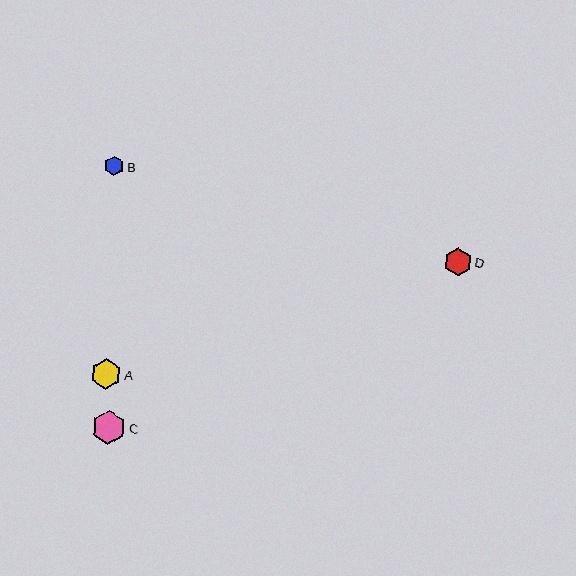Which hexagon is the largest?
Hexagon C is the largest with a size of approximately 34 pixels.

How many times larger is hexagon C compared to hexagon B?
Hexagon C is approximately 1.7 times the size of hexagon B.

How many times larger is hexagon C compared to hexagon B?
Hexagon C is approximately 1.7 times the size of hexagon B.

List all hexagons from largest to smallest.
From largest to smallest: C, A, D, B.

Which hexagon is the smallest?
Hexagon B is the smallest with a size of approximately 20 pixels.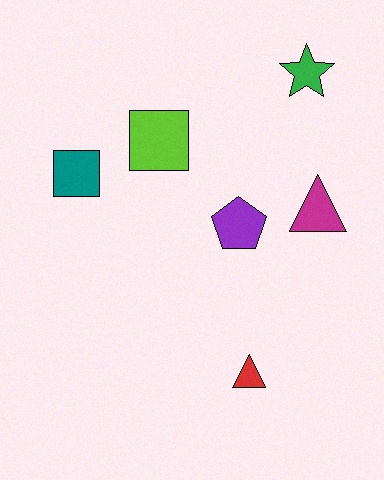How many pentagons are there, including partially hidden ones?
There is 1 pentagon.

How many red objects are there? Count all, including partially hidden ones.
There is 1 red object.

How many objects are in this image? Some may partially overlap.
There are 6 objects.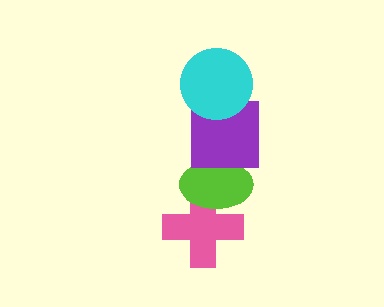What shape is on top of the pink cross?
The lime ellipse is on top of the pink cross.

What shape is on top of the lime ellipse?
The purple square is on top of the lime ellipse.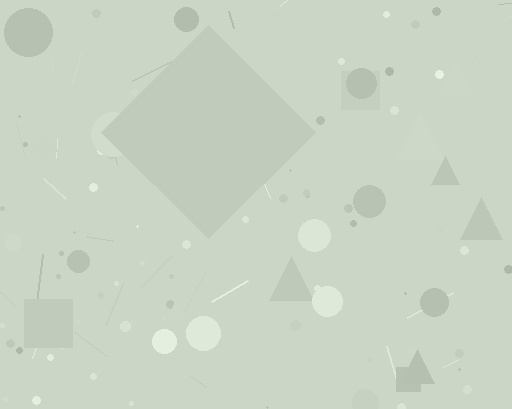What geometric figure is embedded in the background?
A diamond is embedded in the background.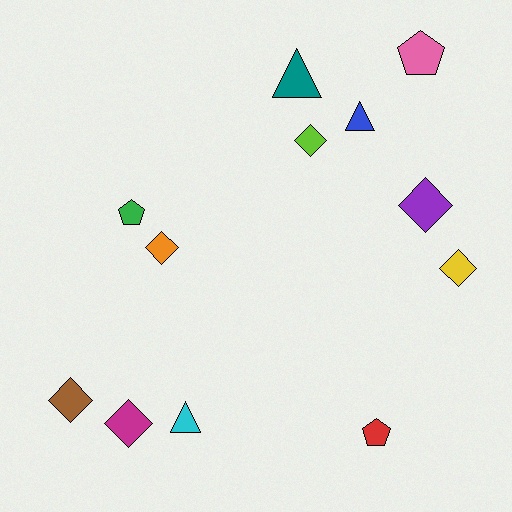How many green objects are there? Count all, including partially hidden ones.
There is 1 green object.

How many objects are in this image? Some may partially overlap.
There are 12 objects.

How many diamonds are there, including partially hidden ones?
There are 6 diamonds.